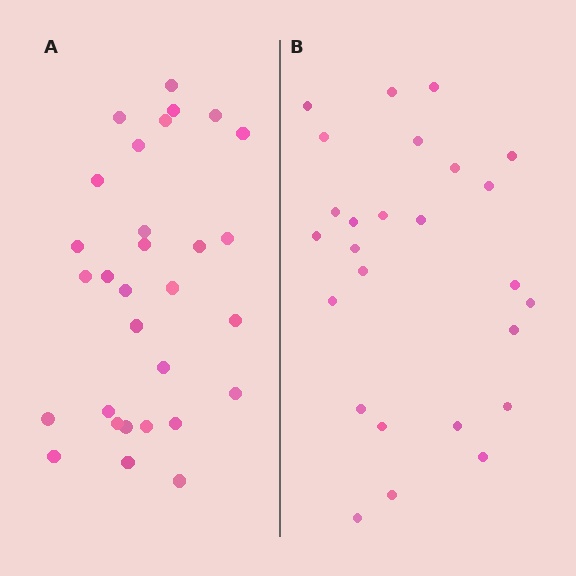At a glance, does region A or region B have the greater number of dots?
Region A (the left region) has more dots.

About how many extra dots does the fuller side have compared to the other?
Region A has about 4 more dots than region B.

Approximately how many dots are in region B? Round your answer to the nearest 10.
About 30 dots. (The exact count is 26, which rounds to 30.)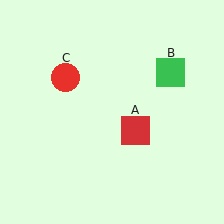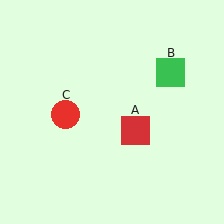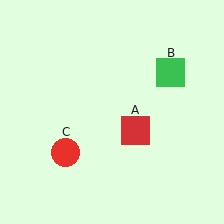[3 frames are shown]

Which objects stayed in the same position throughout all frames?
Red square (object A) and green square (object B) remained stationary.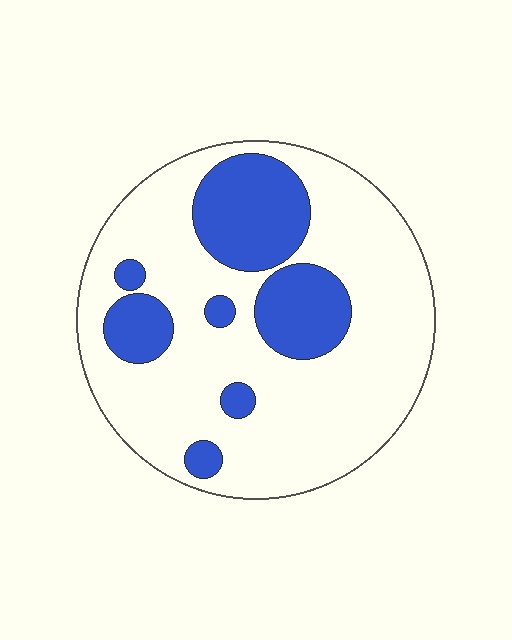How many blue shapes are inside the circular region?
7.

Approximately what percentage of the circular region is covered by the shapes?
Approximately 25%.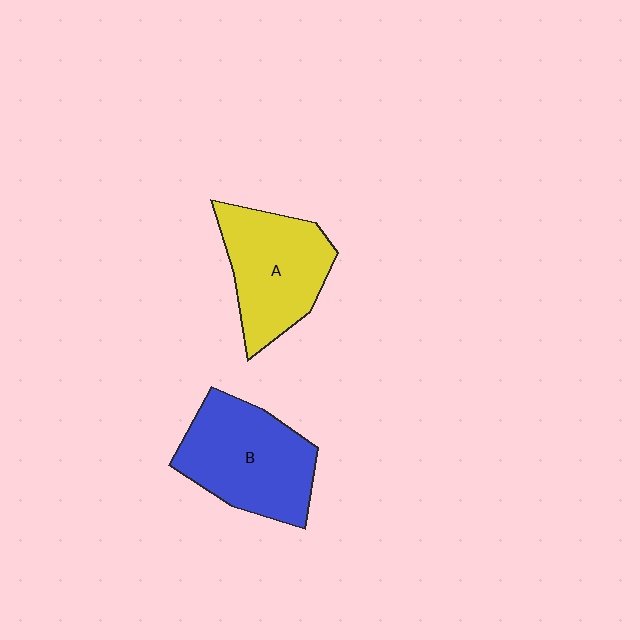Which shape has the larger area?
Shape B (blue).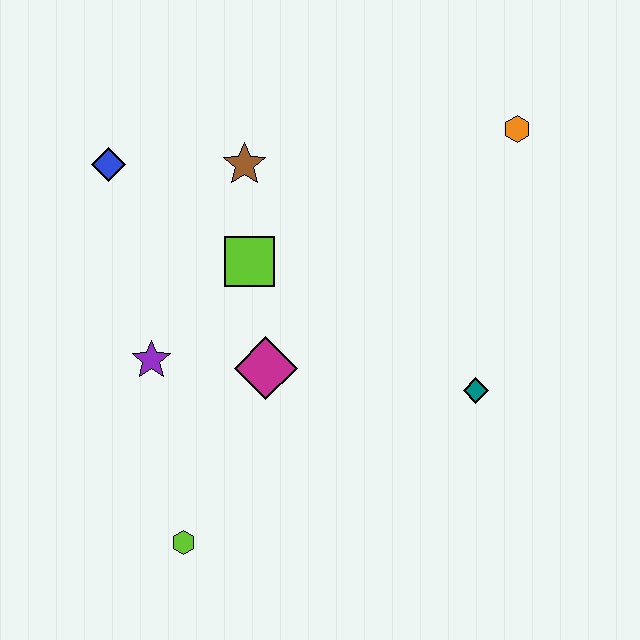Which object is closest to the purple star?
The magenta diamond is closest to the purple star.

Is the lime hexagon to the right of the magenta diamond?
No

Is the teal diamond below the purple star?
Yes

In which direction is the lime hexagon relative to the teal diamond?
The lime hexagon is to the left of the teal diamond.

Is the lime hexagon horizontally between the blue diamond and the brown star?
Yes